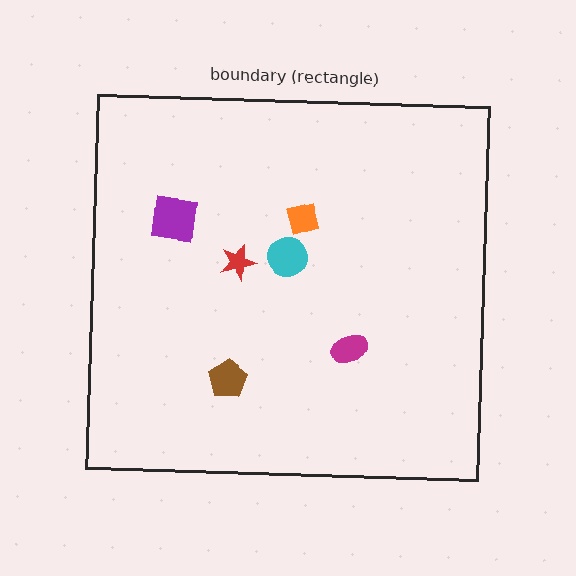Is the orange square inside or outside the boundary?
Inside.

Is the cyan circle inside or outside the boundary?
Inside.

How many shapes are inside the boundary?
6 inside, 0 outside.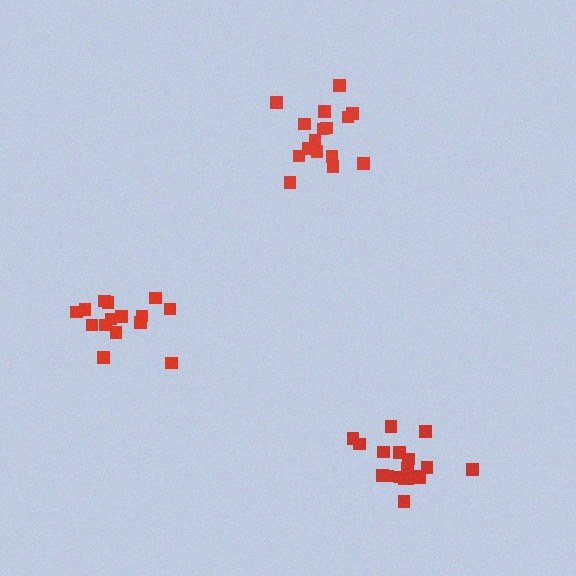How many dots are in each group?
Group 1: 15 dots, Group 2: 18 dots, Group 3: 17 dots (50 total).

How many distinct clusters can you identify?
There are 3 distinct clusters.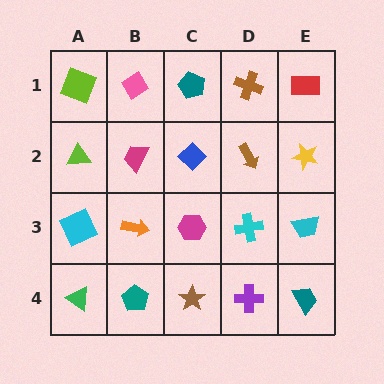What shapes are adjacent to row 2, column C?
A teal pentagon (row 1, column C), a magenta hexagon (row 3, column C), a magenta trapezoid (row 2, column B), a brown arrow (row 2, column D).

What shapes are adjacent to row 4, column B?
An orange arrow (row 3, column B), a green triangle (row 4, column A), a brown star (row 4, column C).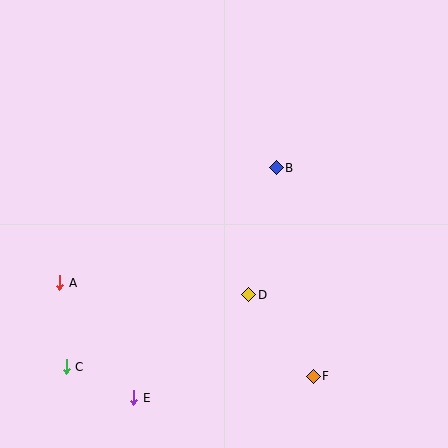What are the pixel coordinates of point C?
Point C is at (66, 367).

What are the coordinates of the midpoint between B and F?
The midpoint between B and F is at (295, 272).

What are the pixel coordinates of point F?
Point F is at (313, 376).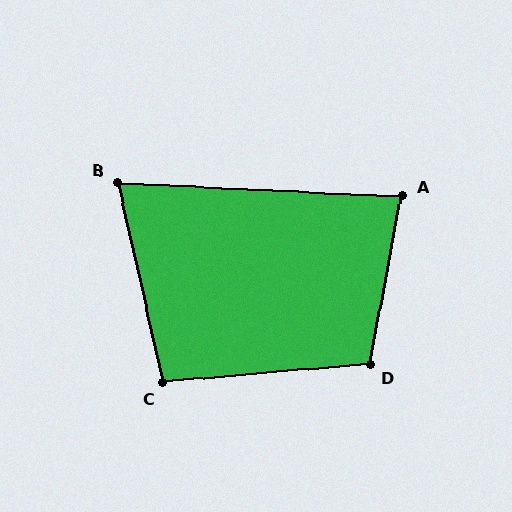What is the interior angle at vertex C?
Approximately 98 degrees (obtuse).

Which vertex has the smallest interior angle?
B, at approximately 74 degrees.